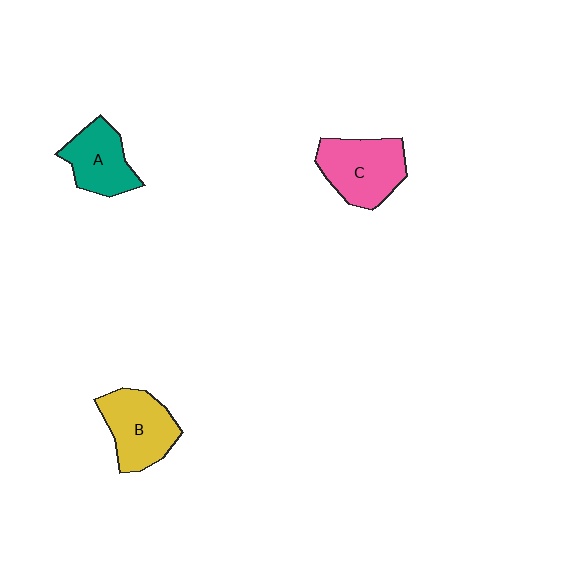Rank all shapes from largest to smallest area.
From largest to smallest: C (pink), B (yellow), A (teal).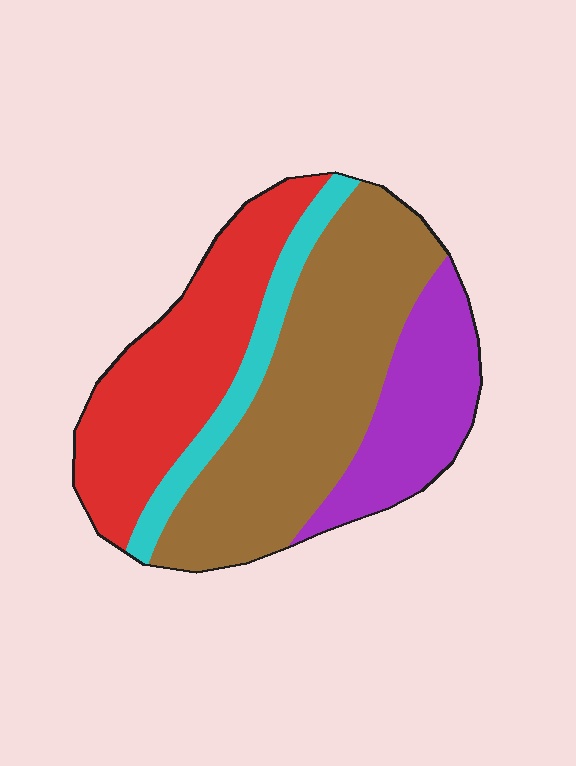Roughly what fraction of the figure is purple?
Purple takes up about one fifth (1/5) of the figure.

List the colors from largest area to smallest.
From largest to smallest: brown, red, purple, cyan.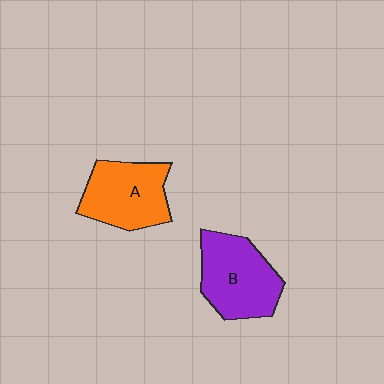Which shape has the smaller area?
Shape A (orange).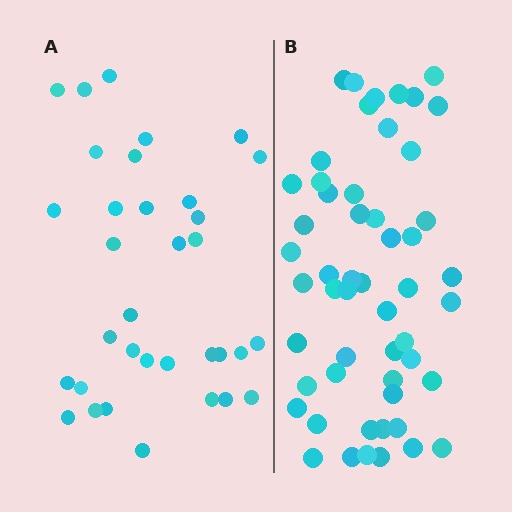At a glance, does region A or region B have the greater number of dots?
Region B (the right region) has more dots.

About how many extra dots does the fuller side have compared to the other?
Region B has approximately 20 more dots than region A.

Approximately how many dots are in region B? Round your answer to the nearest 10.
About 50 dots. (The exact count is 53, which rounds to 50.)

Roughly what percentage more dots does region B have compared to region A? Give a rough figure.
About 55% more.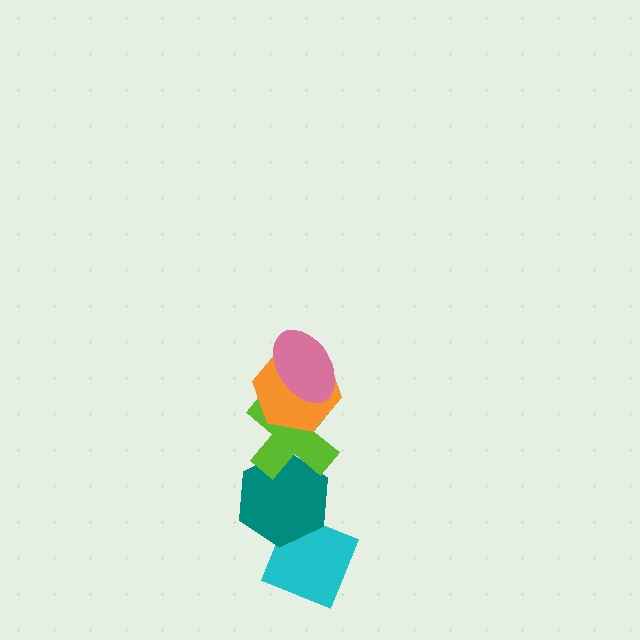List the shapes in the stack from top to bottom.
From top to bottom: the pink ellipse, the orange hexagon, the lime cross, the teal hexagon, the cyan diamond.